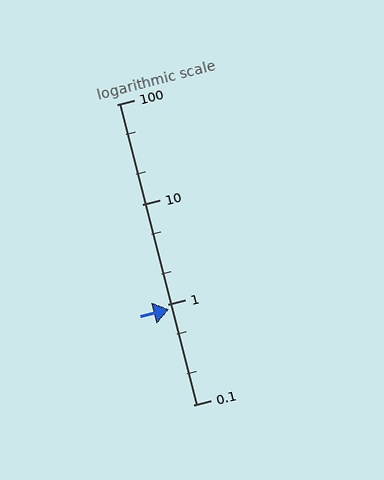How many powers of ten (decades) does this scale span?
The scale spans 3 decades, from 0.1 to 100.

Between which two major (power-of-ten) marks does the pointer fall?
The pointer is between 0.1 and 1.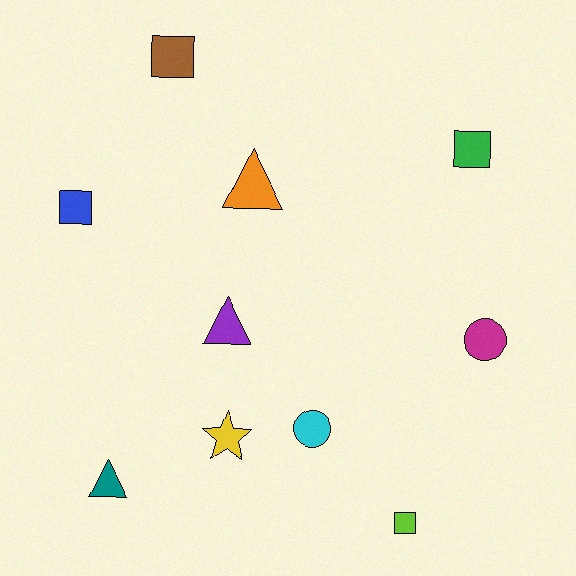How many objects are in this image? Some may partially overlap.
There are 10 objects.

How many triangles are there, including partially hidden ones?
There are 3 triangles.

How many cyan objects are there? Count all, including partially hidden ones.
There is 1 cyan object.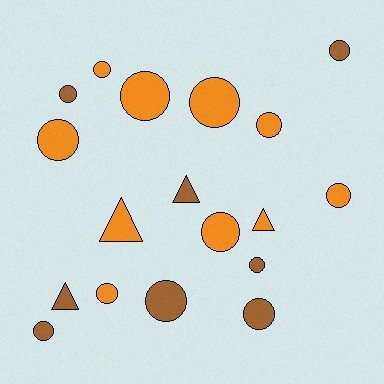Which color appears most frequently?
Orange, with 10 objects.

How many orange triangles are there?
There are 2 orange triangles.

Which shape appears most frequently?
Circle, with 14 objects.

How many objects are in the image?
There are 18 objects.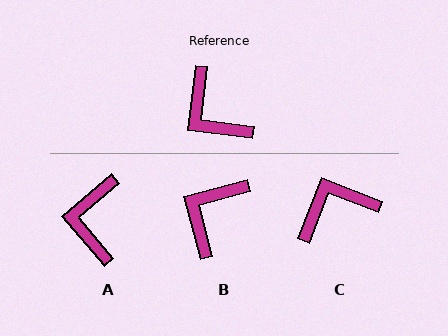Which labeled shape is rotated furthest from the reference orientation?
C, about 104 degrees away.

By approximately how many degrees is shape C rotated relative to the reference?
Approximately 104 degrees clockwise.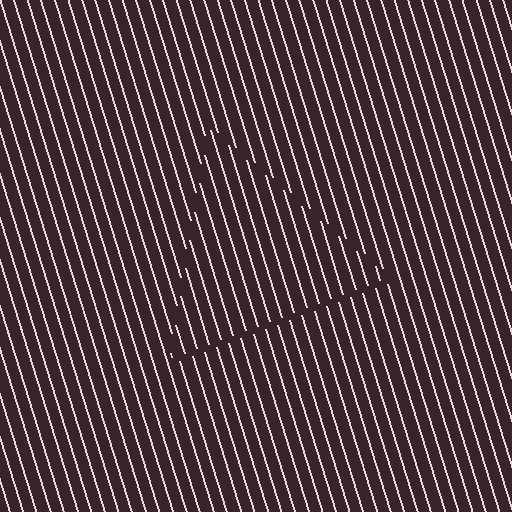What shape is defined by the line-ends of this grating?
An illusory triangle. The interior of the shape contains the same grating, shifted by half a period — the contour is defined by the phase discontinuity where line-ends from the inner and outer gratings abut.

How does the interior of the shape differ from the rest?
The interior of the shape contains the same grating, shifted by half a period — the contour is defined by the phase discontinuity where line-ends from the inner and outer gratings abut.